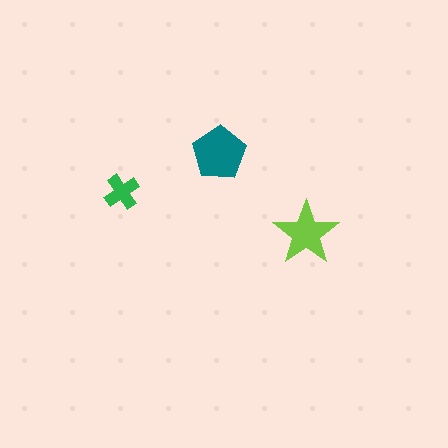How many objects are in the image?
There are 3 objects in the image.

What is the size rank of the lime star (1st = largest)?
2nd.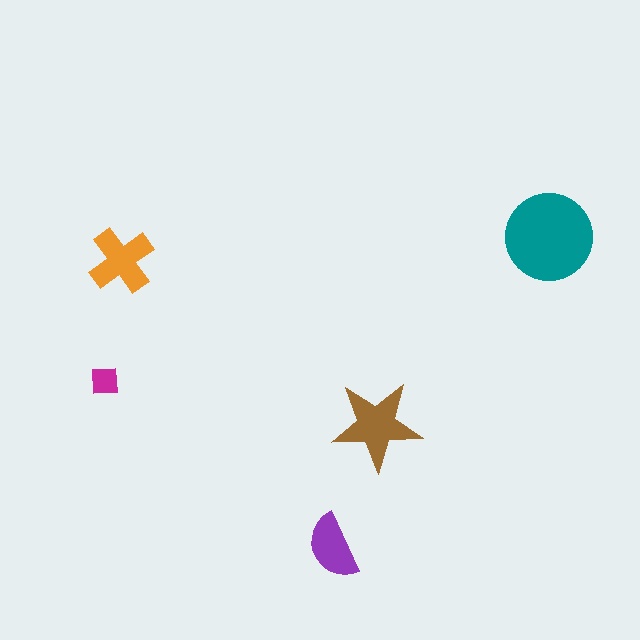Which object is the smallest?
The magenta square.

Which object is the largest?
The teal circle.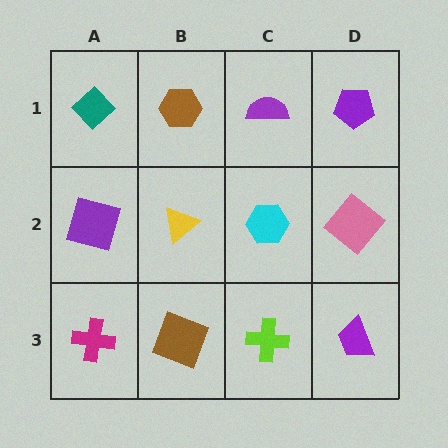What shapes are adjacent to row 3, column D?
A pink diamond (row 2, column D), a lime cross (row 3, column C).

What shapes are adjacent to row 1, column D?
A pink diamond (row 2, column D), a purple semicircle (row 1, column C).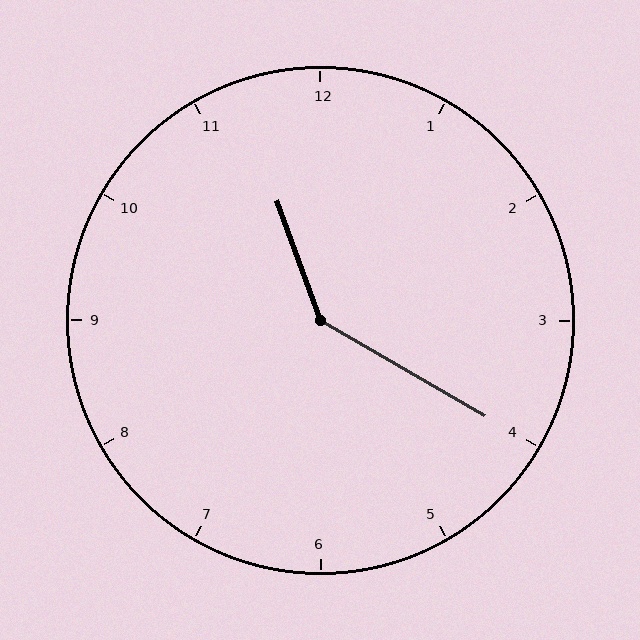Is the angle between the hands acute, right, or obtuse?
It is obtuse.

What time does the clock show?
11:20.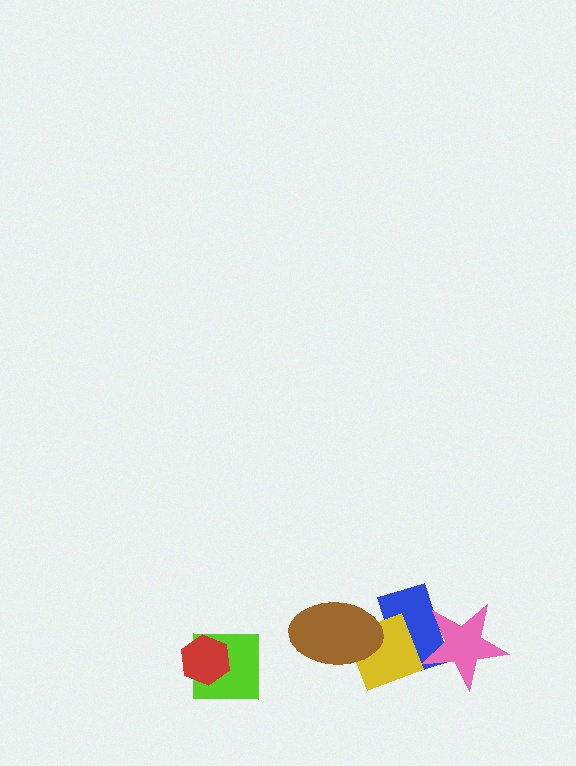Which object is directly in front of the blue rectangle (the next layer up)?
The pink star is directly in front of the blue rectangle.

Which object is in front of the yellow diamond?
The brown ellipse is in front of the yellow diamond.